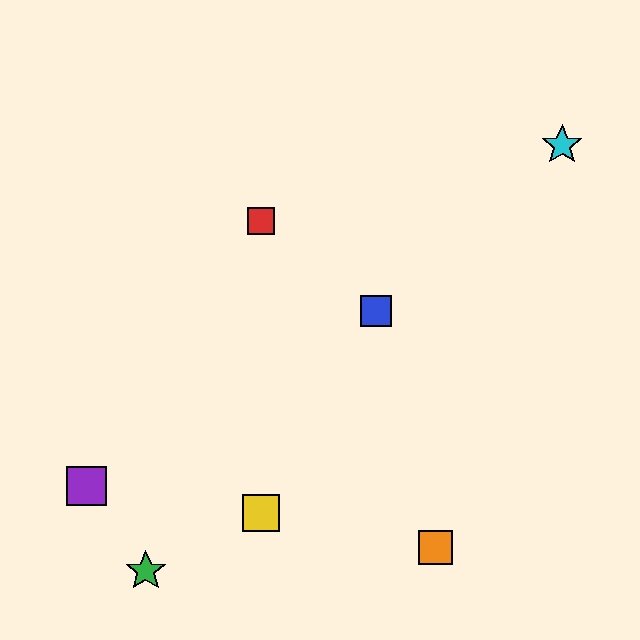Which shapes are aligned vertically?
The red square, the yellow square are aligned vertically.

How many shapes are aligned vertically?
2 shapes (the red square, the yellow square) are aligned vertically.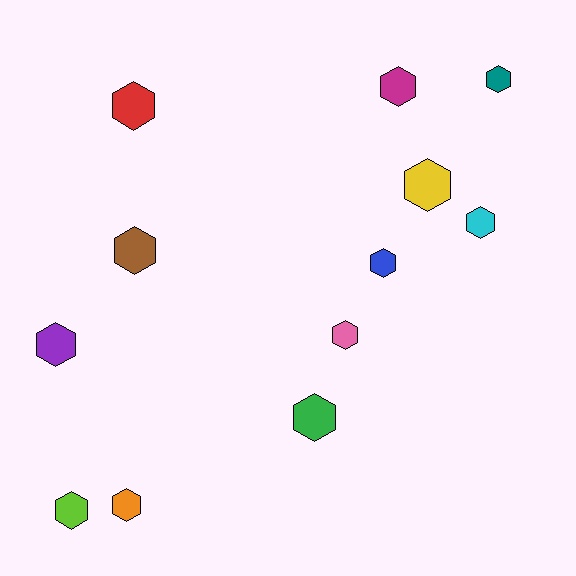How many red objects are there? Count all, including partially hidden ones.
There is 1 red object.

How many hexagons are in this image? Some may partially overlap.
There are 12 hexagons.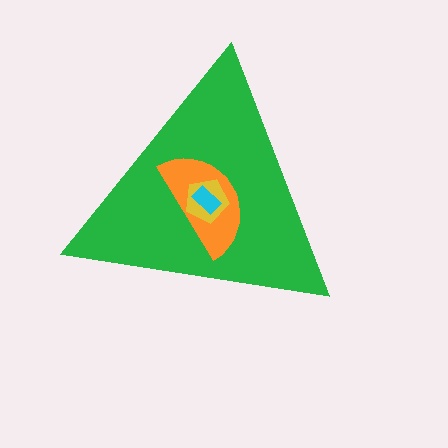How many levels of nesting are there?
4.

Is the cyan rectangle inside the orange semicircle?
Yes.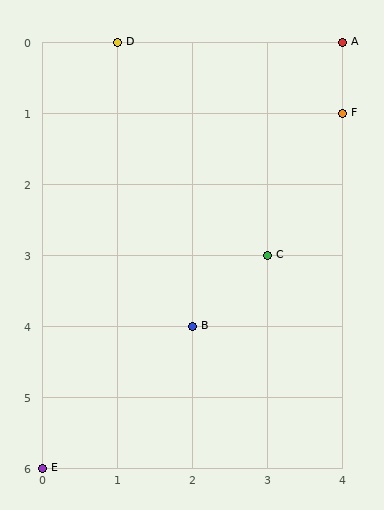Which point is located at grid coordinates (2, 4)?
Point B is at (2, 4).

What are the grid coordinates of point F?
Point F is at grid coordinates (4, 1).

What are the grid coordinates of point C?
Point C is at grid coordinates (3, 3).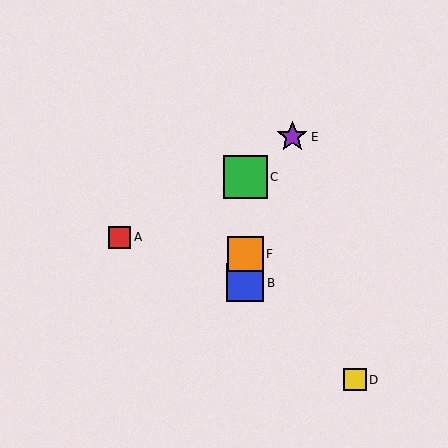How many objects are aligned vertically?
3 objects (B, C, F) are aligned vertically.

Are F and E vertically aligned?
No, F is at x≈245 and E is at x≈292.